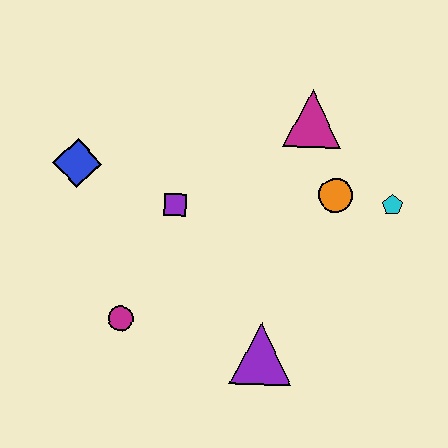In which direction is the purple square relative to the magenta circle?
The purple square is above the magenta circle.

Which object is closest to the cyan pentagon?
The orange circle is closest to the cyan pentagon.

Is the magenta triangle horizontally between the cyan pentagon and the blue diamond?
Yes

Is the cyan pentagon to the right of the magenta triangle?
Yes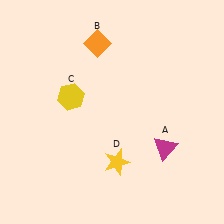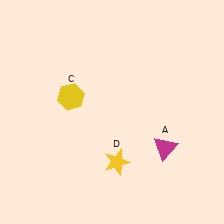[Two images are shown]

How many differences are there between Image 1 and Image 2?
There is 1 difference between the two images.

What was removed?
The orange diamond (B) was removed in Image 2.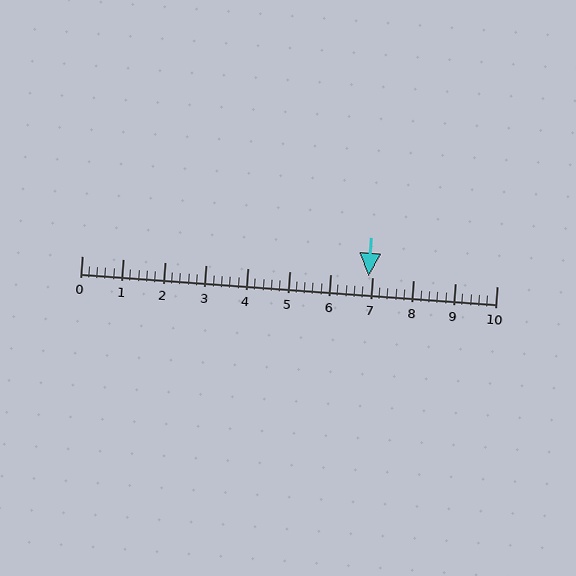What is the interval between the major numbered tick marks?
The major tick marks are spaced 1 units apart.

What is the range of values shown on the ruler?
The ruler shows values from 0 to 10.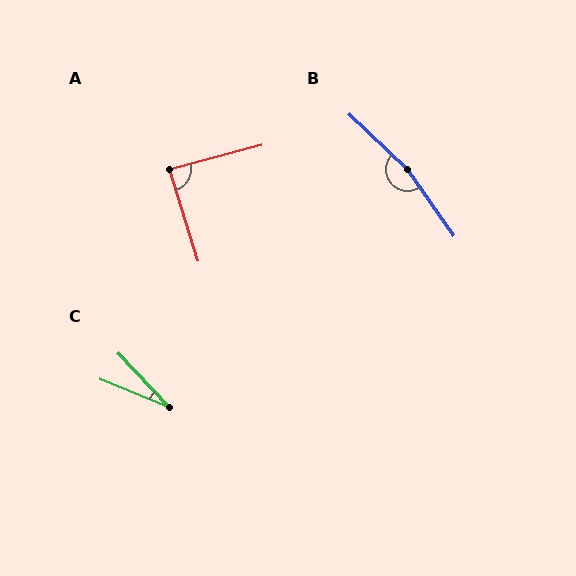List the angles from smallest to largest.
C (24°), A (88°), B (168°).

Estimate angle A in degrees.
Approximately 88 degrees.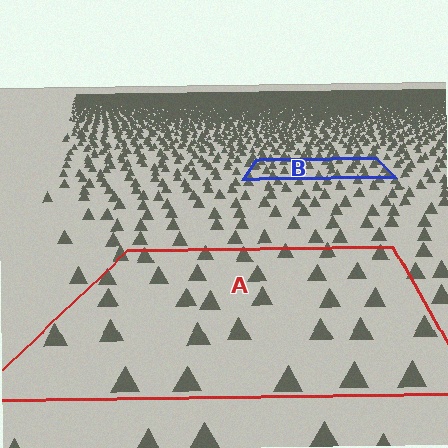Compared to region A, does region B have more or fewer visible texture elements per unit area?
Region B has more texture elements per unit area — they are packed more densely because it is farther away.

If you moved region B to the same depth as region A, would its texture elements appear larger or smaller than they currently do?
They would appear larger. At a closer depth, the same texture elements are projected at a bigger on-screen size.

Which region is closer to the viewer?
Region A is closer. The texture elements there are larger and more spread out.